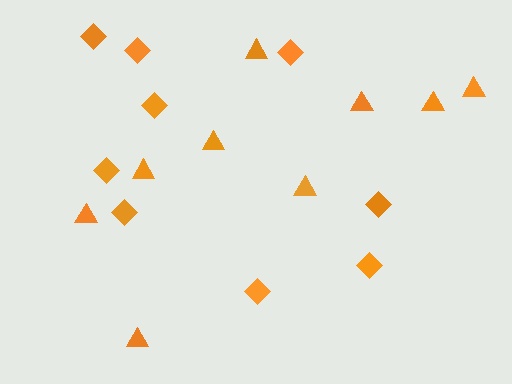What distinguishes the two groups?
There are 2 groups: one group of diamonds (9) and one group of triangles (9).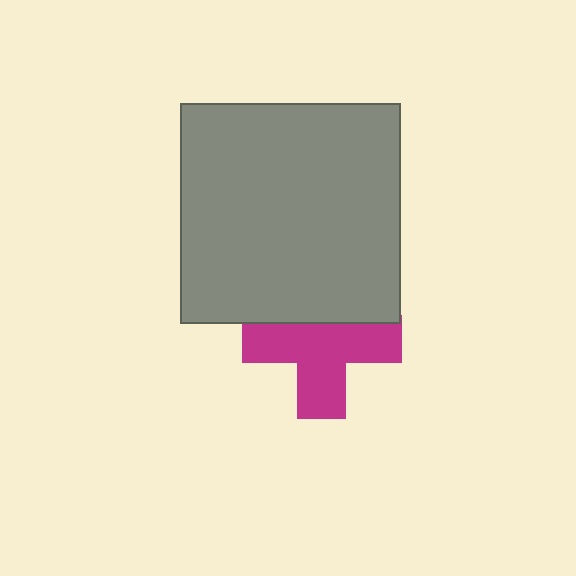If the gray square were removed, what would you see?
You would see the complete magenta cross.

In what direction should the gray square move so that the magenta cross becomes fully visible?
The gray square should move up. That is the shortest direction to clear the overlap and leave the magenta cross fully visible.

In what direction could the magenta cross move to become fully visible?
The magenta cross could move down. That would shift it out from behind the gray square entirely.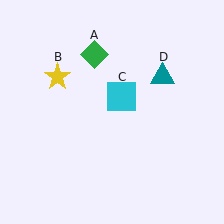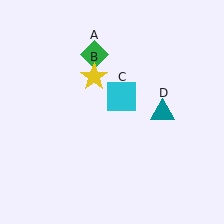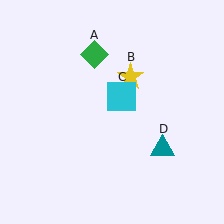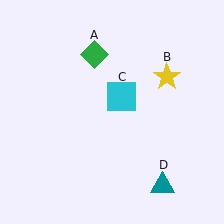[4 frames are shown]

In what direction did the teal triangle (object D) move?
The teal triangle (object D) moved down.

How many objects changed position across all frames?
2 objects changed position: yellow star (object B), teal triangle (object D).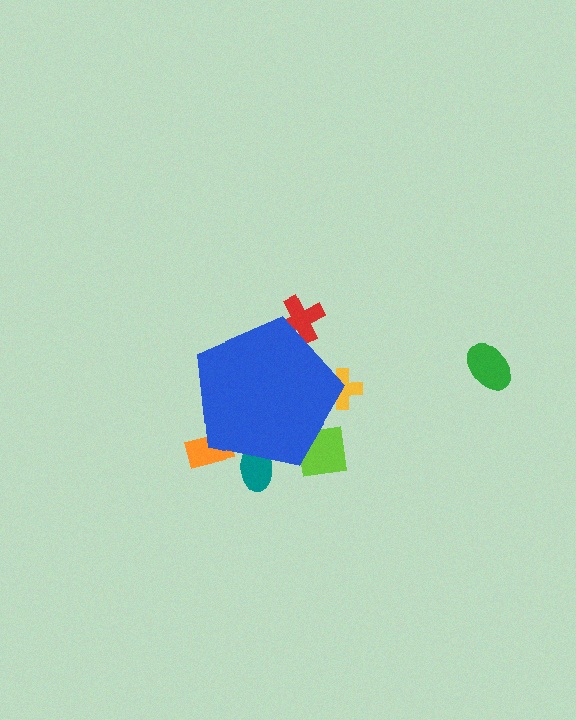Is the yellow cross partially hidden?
Yes, the yellow cross is partially hidden behind the blue pentagon.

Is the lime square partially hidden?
Yes, the lime square is partially hidden behind the blue pentagon.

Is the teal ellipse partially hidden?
Yes, the teal ellipse is partially hidden behind the blue pentagon.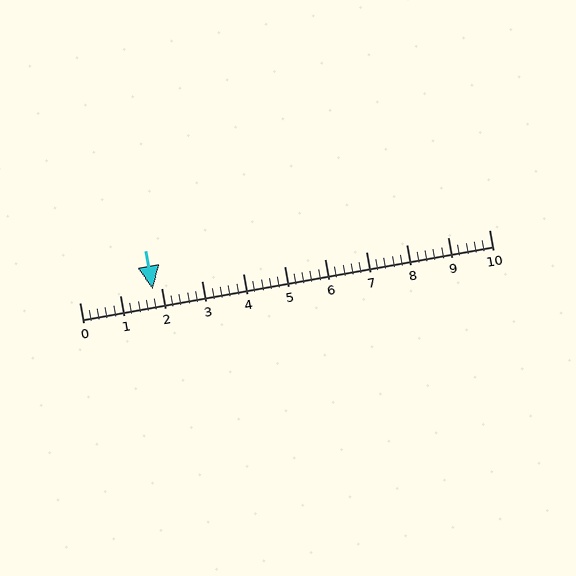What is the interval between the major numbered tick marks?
The major tick marks are spaced 1 units apart.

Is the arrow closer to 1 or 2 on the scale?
The arrow is closer to 2.